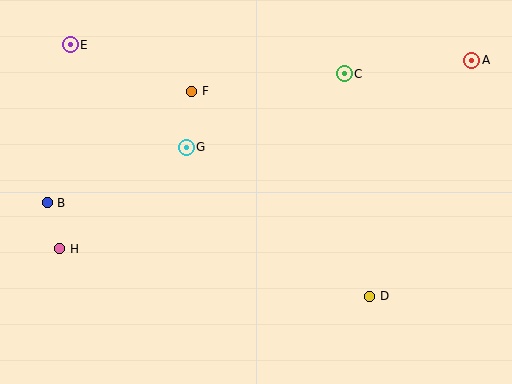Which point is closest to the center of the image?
Point G at (186, 147) is closest to the center.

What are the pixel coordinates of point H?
Point H is at (59, 249).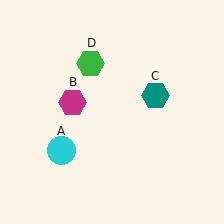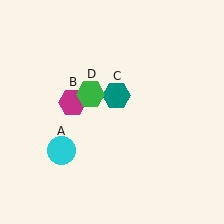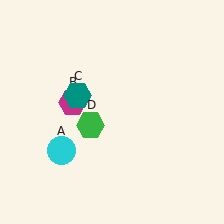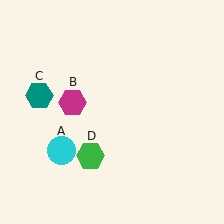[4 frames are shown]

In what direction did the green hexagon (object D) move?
The green hexagon (object D) moved down.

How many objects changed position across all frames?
2 objects changed position: teal hexagon (object C), green hexagon (object D).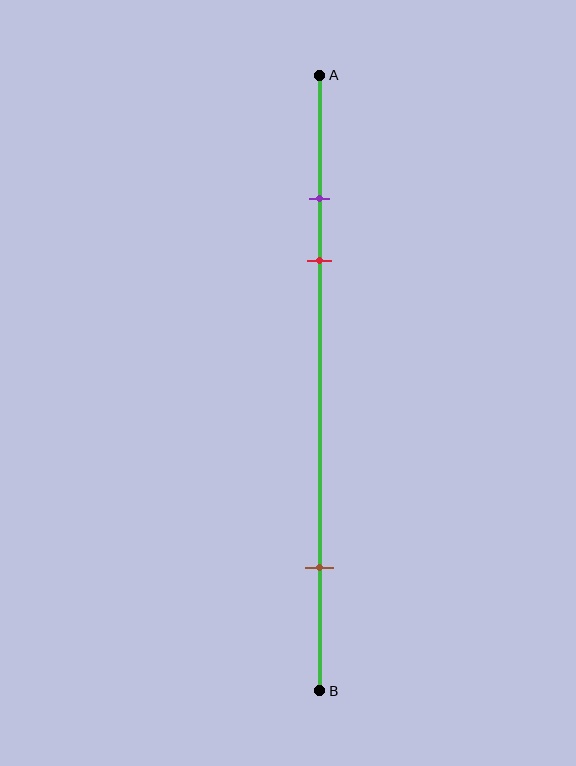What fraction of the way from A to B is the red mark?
The red mark is approximately 30% (0.3) of the way from A to B.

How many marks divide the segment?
There are 3 marks dividing the segment.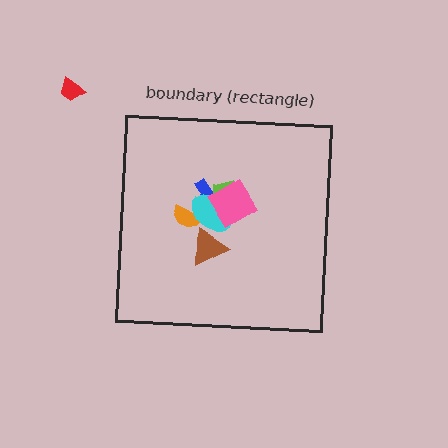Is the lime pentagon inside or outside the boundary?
Inside.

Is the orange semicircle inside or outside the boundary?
Inside.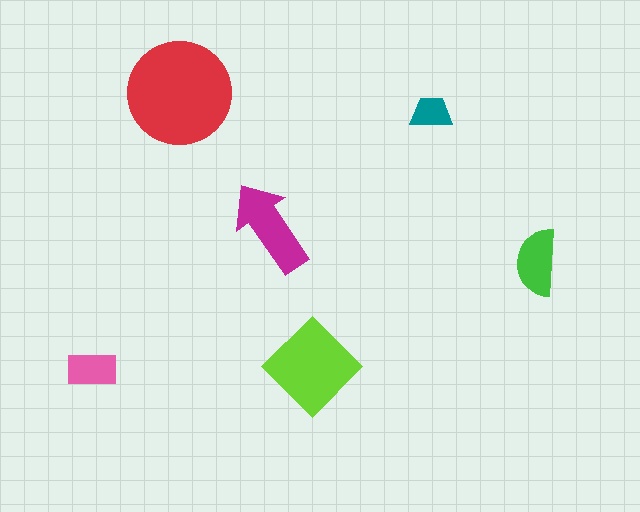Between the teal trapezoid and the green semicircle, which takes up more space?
The green semicircle.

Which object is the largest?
The red circle.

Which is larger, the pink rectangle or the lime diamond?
The lime diamond.